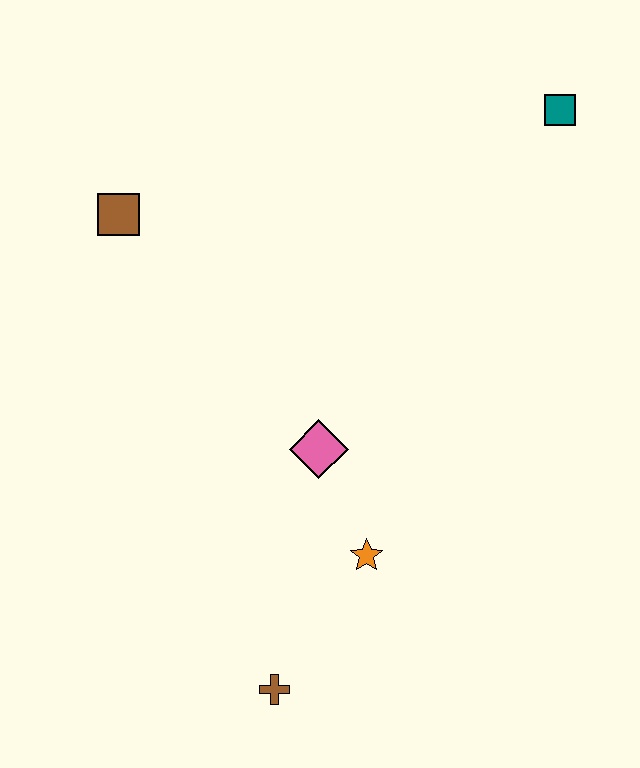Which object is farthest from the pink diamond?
The teal square is farthest from the pink diamond.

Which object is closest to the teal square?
The pink diamond is closest to the teal square.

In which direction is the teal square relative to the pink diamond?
The teal square is above the pink diamond.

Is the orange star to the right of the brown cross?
Yes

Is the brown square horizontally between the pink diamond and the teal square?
No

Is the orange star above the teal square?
No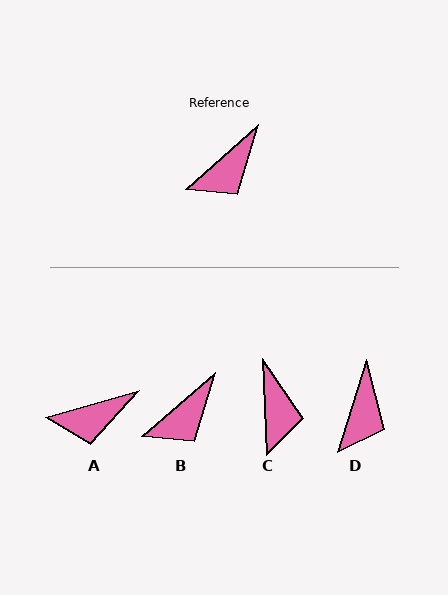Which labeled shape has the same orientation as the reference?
B.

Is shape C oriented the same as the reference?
No, it is off by about 51 degrees.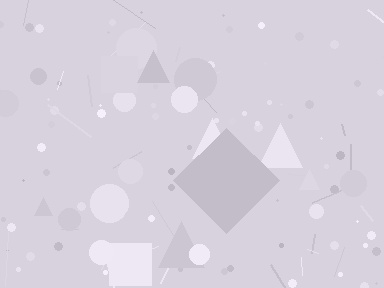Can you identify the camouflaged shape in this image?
The camouflaged shape is a diamond.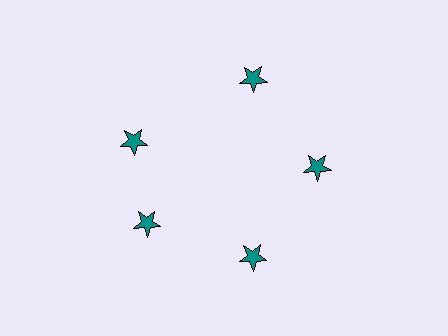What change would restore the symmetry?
The symmetry would be restored by rotating it back into even spacing with its neighbors so that all 5 stars sit at equal angles and equal distance from the center.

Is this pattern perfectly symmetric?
No. The 5 teal stars are arranged in a ring, but one element near the 10 o'clock position is rotated out of alignment along the ring, breaking the 5-fold rotational symmetry.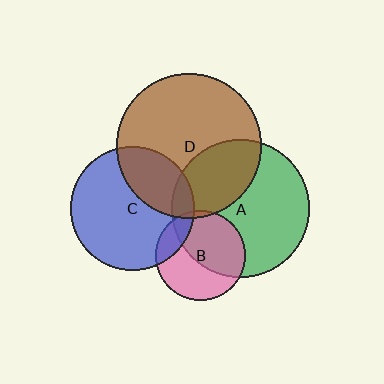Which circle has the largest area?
Circle D (brown).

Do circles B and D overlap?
Yes.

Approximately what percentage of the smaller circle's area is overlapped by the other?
Approximately 5%.